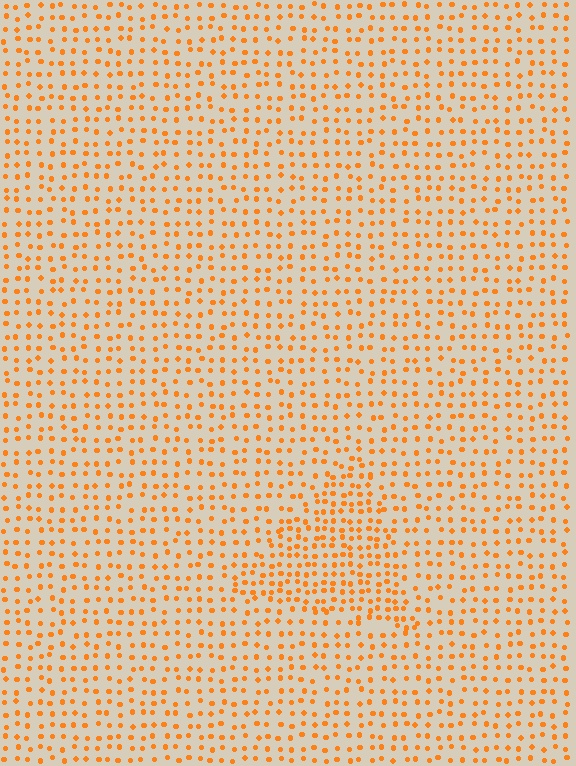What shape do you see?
I see a triangle.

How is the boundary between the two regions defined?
The boundary is defined by a change in element density (approximately 1.6x ratio). All elements are the same color, size, and shape.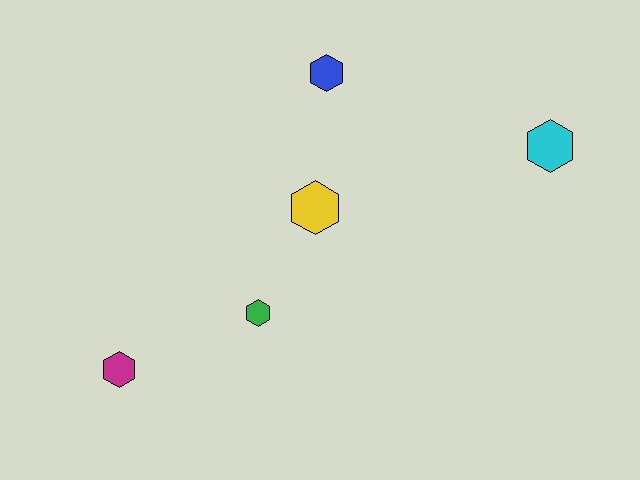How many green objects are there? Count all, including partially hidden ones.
There is 1 green object.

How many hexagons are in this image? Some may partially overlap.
There are 5 hexagons.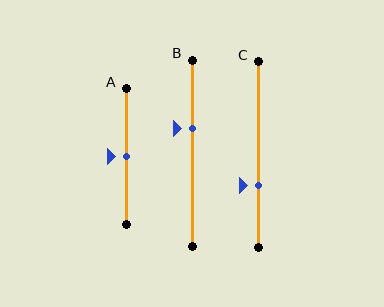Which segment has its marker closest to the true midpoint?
Segment A has its marker closest to the true midpoint.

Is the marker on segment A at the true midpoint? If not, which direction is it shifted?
Yes, the marker on segment A is at the true midpoint.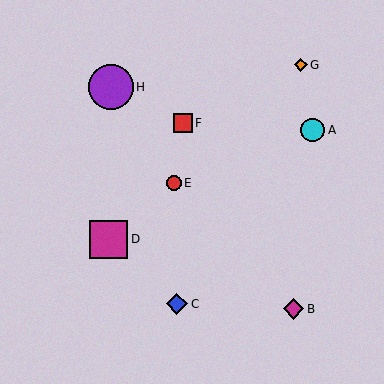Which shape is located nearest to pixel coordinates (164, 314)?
The blue diamond (labeled C) at (177, 304) is nearest to that location.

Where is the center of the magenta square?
The center of the magenta square is at (109, 239).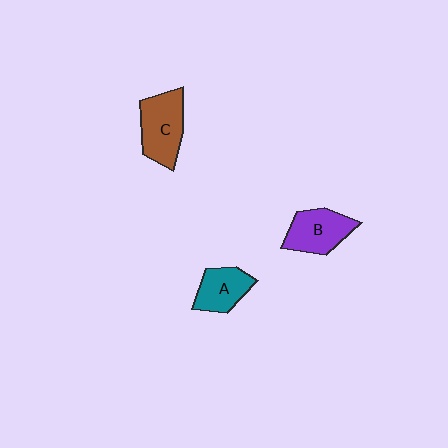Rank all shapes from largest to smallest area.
From largest to smallest: C (brown), B (purple), A (teal).